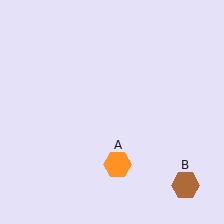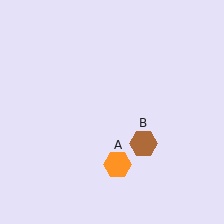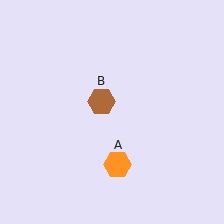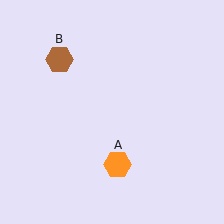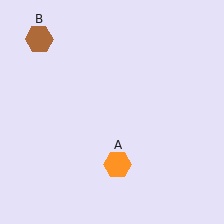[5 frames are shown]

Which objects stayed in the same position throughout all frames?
Orange hexagon (object A) remained stationary.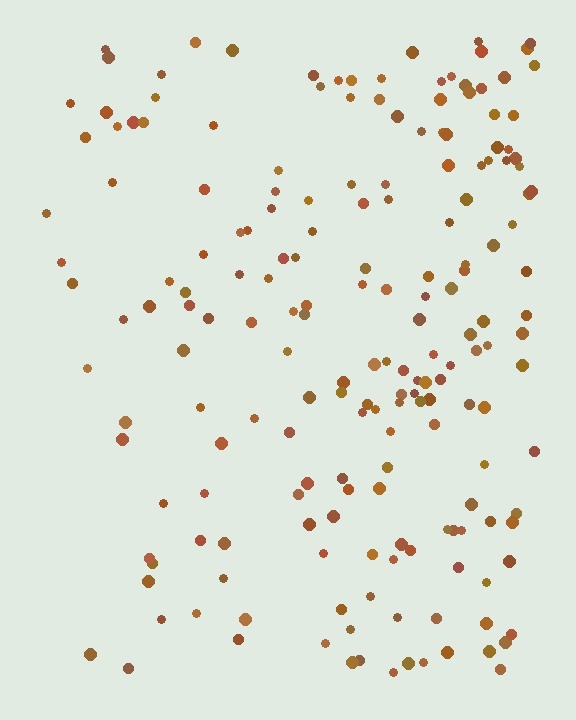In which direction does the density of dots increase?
From left to right, with the right side densest.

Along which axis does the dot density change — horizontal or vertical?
Horizontal.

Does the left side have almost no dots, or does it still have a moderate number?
Still a moderate number, just noticeably fewer than the right.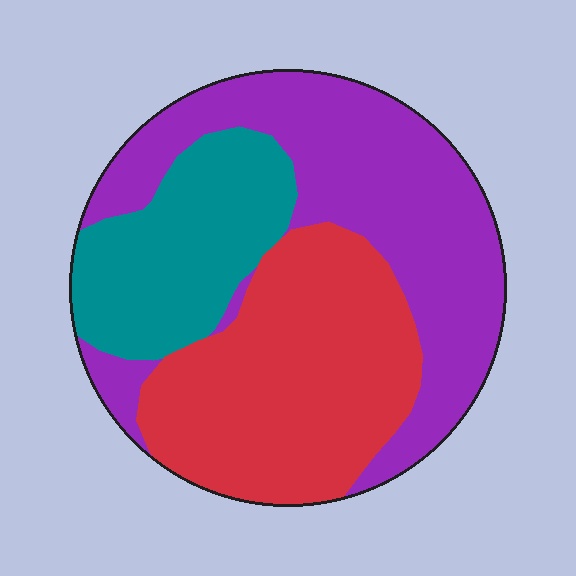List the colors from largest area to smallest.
From largest to smallest: purple, red, teal.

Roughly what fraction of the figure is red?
Red covers about 35% of the figure.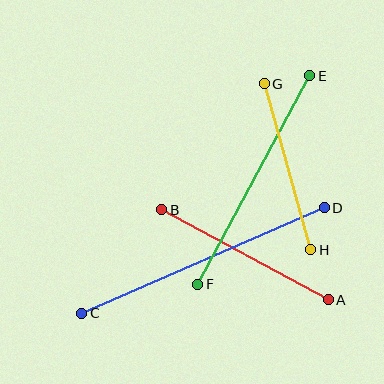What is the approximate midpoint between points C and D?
The midpoint is at approximately (203, 260) pixels.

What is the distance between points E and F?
The distance is approximately 237 pixels.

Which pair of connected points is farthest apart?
Points C and D are farthest apart.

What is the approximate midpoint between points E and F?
The midpoint is at approximately (254, 180) pixels.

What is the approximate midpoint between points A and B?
The midpoint is at approximately (245, 255) pixels.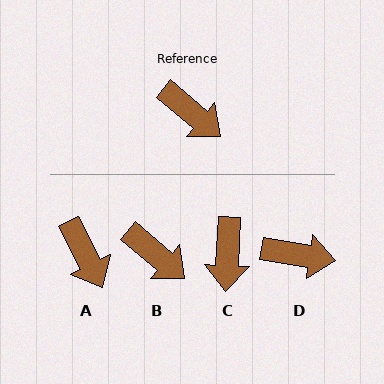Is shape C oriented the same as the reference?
No, it is off by about 53 degrees.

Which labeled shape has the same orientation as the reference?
B.